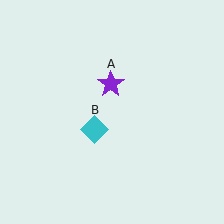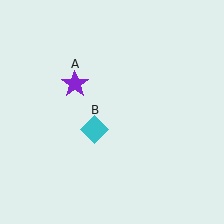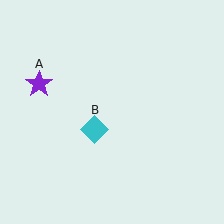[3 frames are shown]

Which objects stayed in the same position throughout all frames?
Cyan diamond (object B) remained stationary.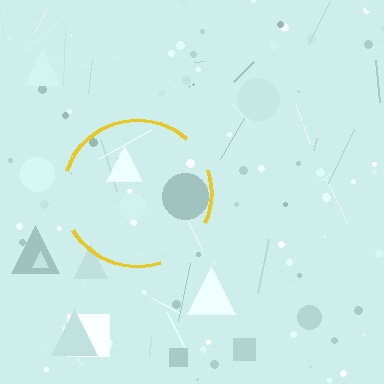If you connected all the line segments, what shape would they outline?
They would outline a circle.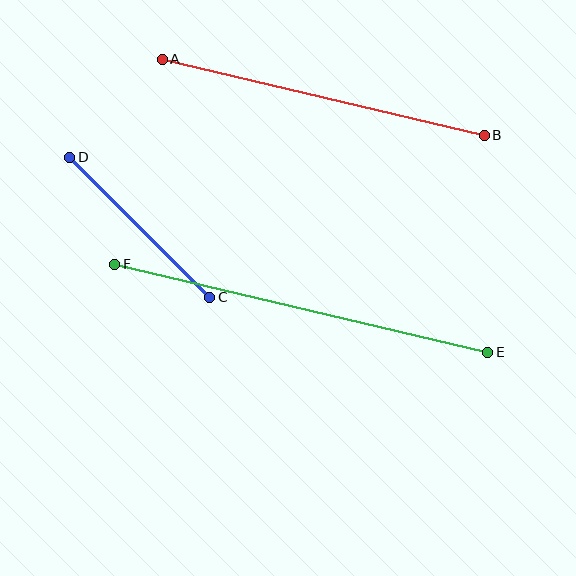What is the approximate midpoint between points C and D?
The midpoint is at approximately (140, 227) pixels.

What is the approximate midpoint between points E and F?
The midpoint is at approximately (301, 308) pixels.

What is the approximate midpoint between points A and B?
The midpoint is at approximately (323, 97) pixels.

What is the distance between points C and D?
The distance is approximately 198 pixels.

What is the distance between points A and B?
The distance is approximately 331 pixels.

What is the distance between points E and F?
The distance is approximately 383 pixels.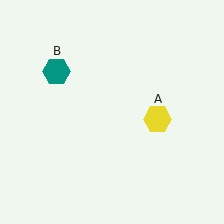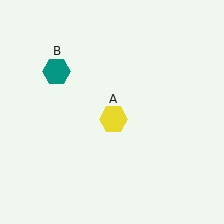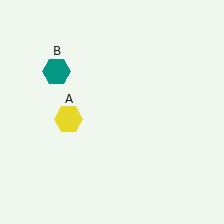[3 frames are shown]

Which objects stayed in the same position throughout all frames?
Teal hexagon (object B) remained stationary.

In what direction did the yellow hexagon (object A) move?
The yellow hexagon (object A) moved left.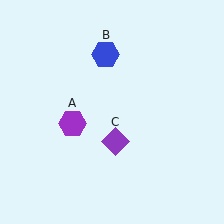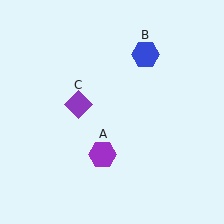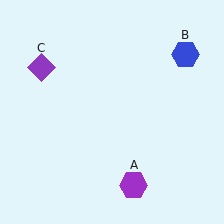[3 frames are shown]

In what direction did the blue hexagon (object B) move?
The blue hexagon (object B) moved right.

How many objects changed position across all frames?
3 objects changed position: purple hexagon (object A), blue hexagon (object B), purple diamond (object C).